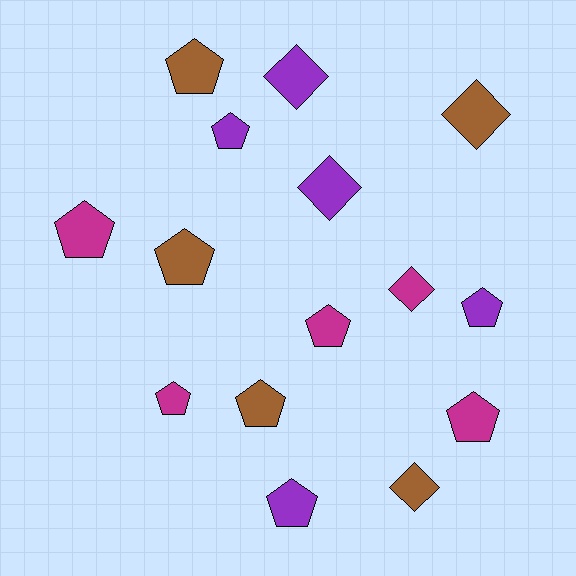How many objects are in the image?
There are 15 objects.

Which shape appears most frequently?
Pentagon, with 10 objects.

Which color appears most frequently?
Purple, with 5 objects.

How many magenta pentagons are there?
There are 4 magenta pentagons.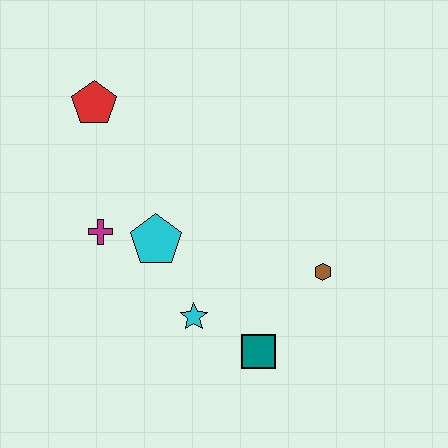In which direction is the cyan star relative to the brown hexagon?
The cyan star is to the left of the brown hexagon.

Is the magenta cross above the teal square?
Yes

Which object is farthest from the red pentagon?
The teal square is farthest from the red pentagon.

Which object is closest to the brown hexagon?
The teal square is closest to the brown hexagon.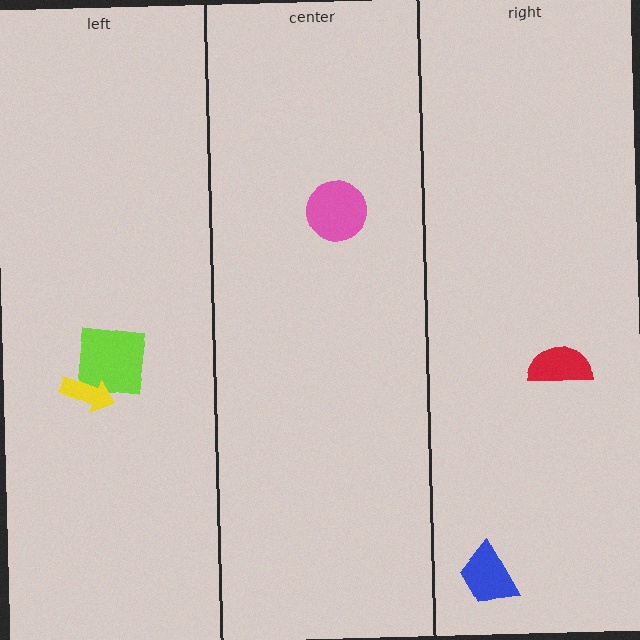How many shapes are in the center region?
1.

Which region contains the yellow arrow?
The left region.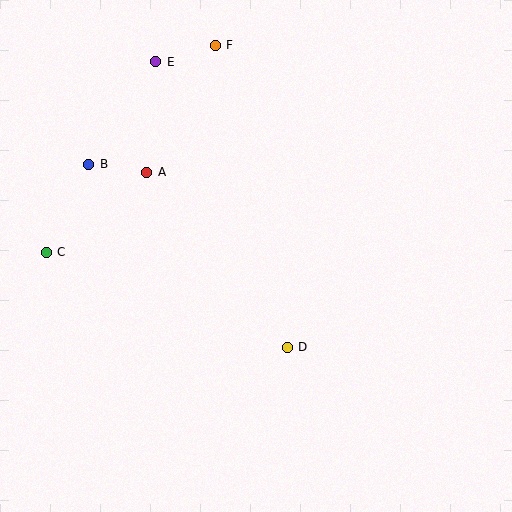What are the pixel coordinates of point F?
Point F is at (215, 45).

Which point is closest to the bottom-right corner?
Point D is closest to the bottom-right corner.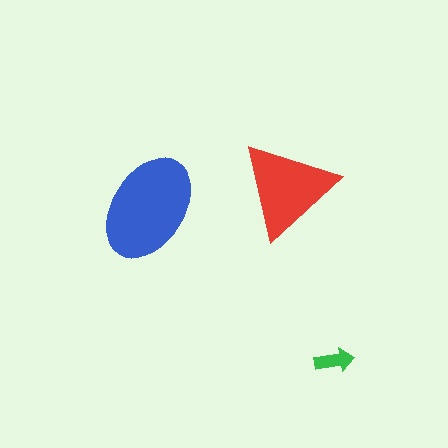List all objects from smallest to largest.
The green arrow, the red triangle, the blue ellipse.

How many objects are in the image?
There are 3 objects in the image.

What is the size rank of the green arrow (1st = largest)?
3rd.